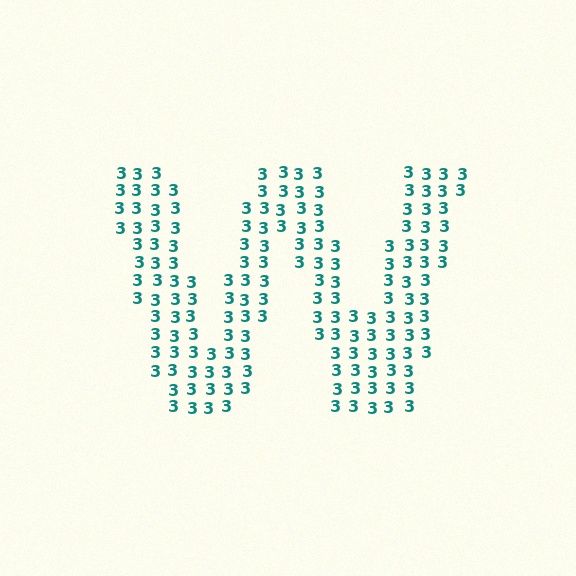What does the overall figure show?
The overall figure shows the letter W.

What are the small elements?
The small elements are digit 3's.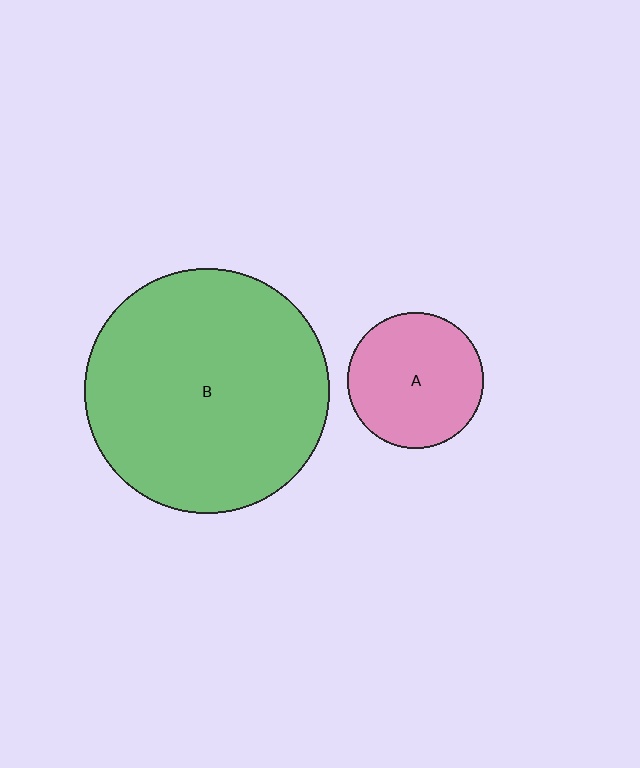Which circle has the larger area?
Circle B (green).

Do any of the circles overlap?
No, none of the circles overlap.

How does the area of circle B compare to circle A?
Approximately 3.3 times.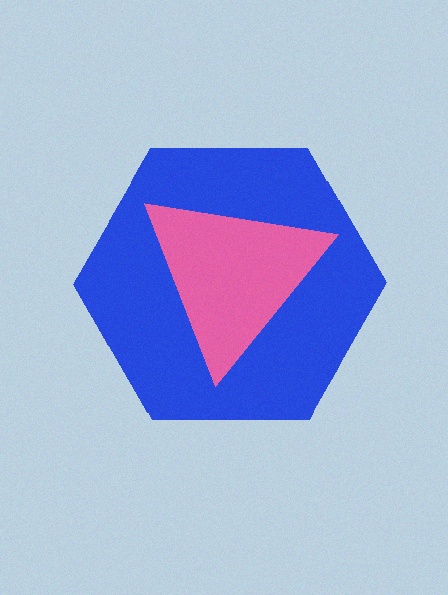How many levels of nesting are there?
2.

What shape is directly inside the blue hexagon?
The pink triangle.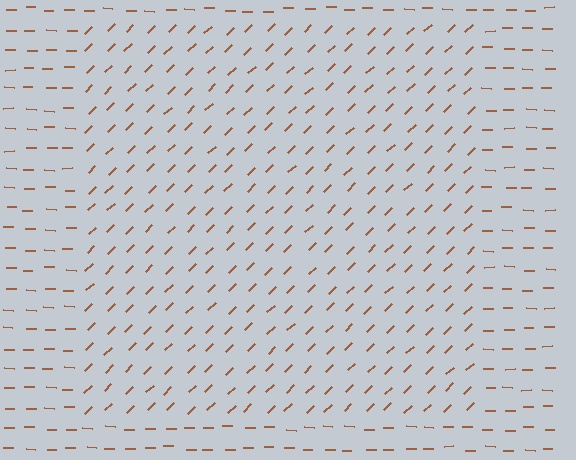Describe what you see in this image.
The image is filled with small brown line segments. A rectangle region in the image has lines oriented differently from the surrounding lines, creating a visible texture boundary.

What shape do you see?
I see a rectangle.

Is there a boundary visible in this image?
Yes, there is a texture boundary formed by a change in line orientation.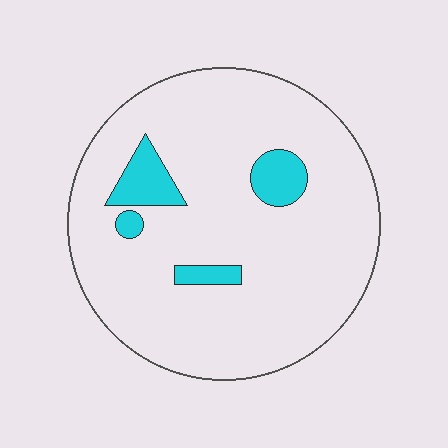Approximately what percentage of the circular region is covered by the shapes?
Approximately 10%.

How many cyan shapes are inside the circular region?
4.